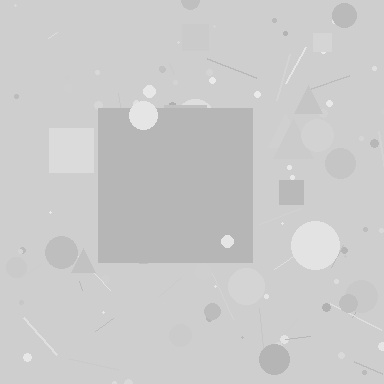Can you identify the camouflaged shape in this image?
The camouflaged shape is a square.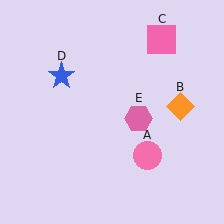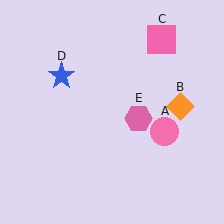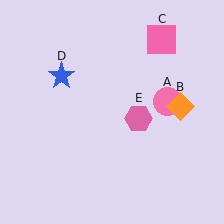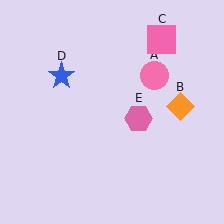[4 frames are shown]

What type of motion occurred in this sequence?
The pink circle (object A) rotated counterclockwise around the center of the scene.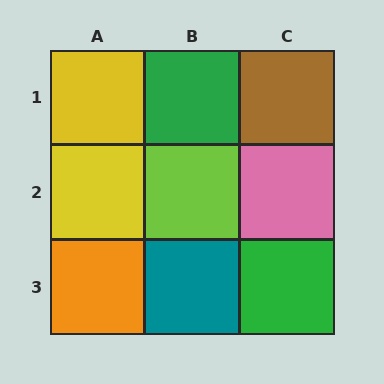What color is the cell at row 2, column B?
Lime.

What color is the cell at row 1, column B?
Green.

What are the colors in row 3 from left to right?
Orange, teal, green.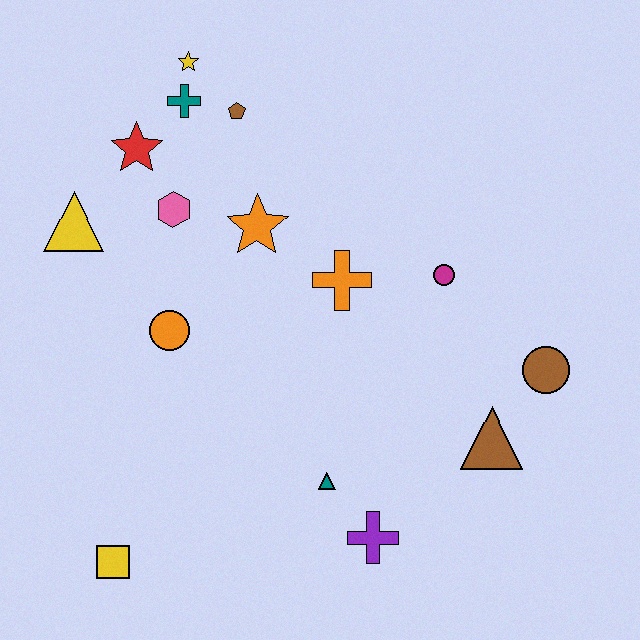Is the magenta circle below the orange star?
Yes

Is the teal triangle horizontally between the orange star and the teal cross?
No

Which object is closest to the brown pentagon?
The teal cross is closest to the brown pentagon.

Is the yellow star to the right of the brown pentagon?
No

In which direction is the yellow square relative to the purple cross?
The yellow square is to the left of the purple cross.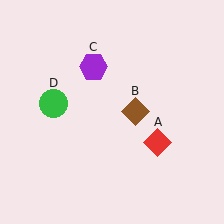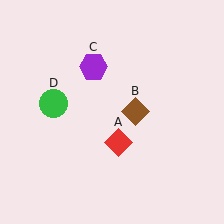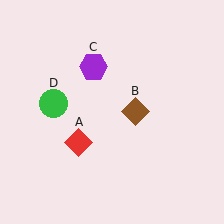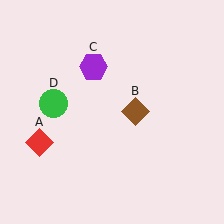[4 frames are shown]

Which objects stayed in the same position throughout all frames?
Brown diamond (object B) and purple hexagon (object C) and green circle (object D) remained stationary.